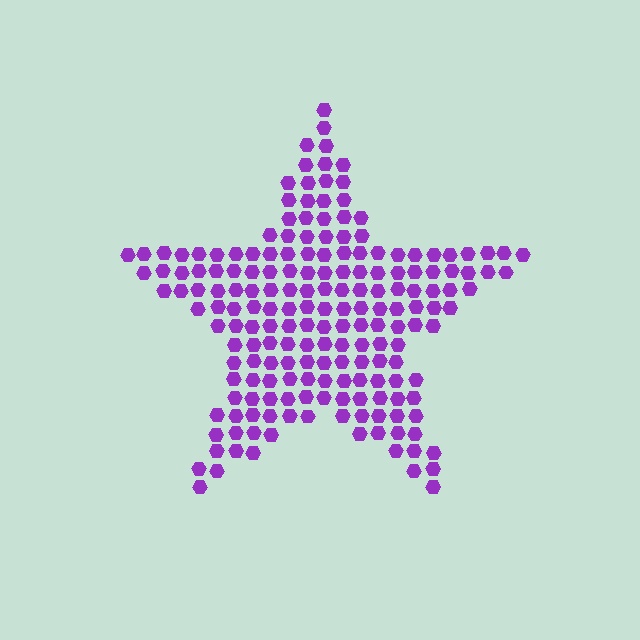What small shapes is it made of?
It is made of small hexagons.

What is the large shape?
The large shape is a star.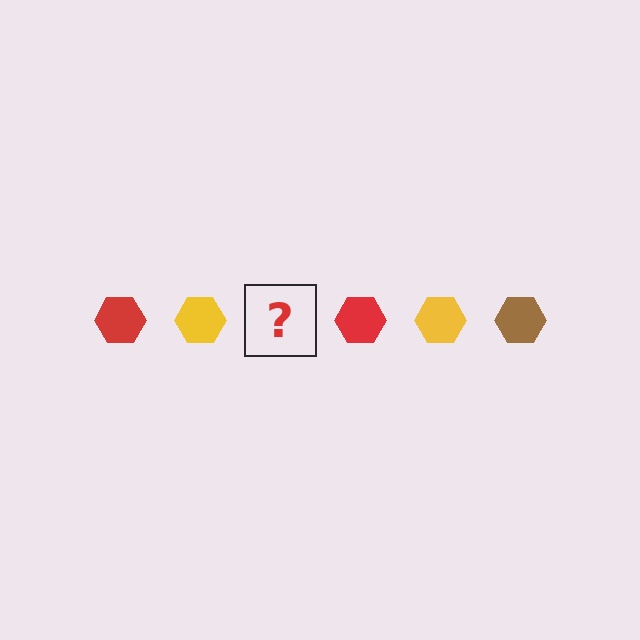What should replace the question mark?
The question mark should be replaced with a brown hexagon.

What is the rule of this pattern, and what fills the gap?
The rule is that the pattern cycles through red, yellow, brown hexagons. The gap should be filled with a brown hexagon.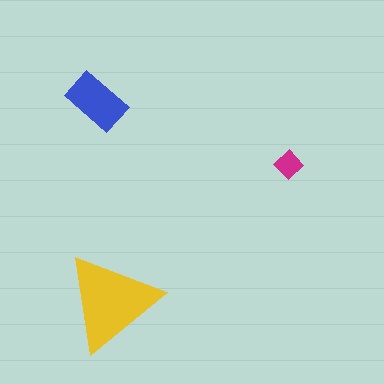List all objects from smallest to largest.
The magenta diamond, the blue rectangle, the yellow triangle.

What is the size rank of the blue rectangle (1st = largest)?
2nd.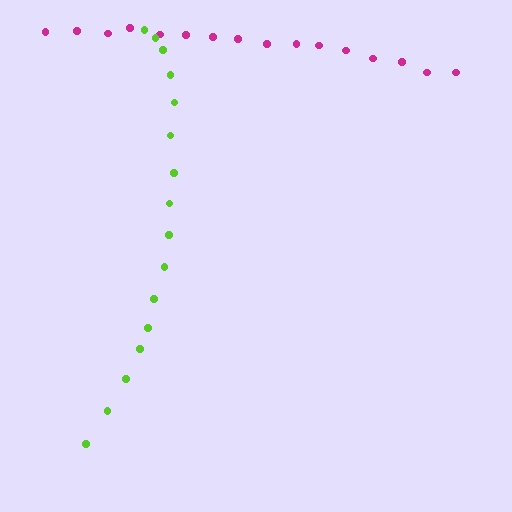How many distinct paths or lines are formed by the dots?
There are 2 distinct paths.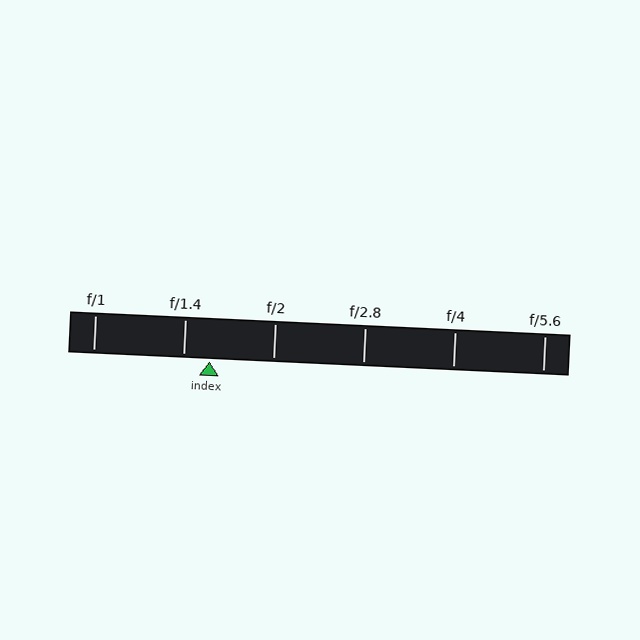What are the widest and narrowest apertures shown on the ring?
The widest aperture shown is f/1 and the narrowest is f/5.6.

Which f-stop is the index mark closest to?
The index mark is closest to f/1.4.